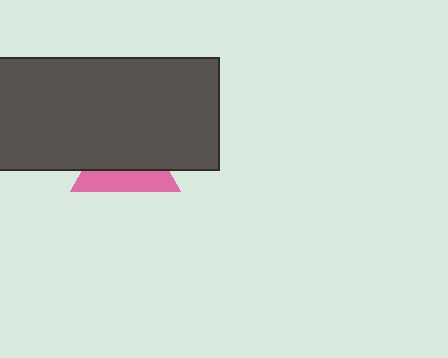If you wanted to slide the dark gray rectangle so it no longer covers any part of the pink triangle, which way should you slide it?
Slide it up — that is the most direct way to separate the two shapes.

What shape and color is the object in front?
The object in front is a dark gray rectangle.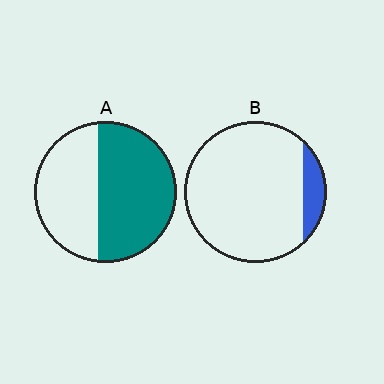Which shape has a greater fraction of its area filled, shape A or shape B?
Shape A.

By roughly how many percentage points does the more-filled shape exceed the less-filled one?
By roughly 45 percentage points (A over B).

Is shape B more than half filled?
No.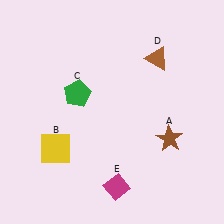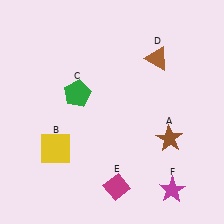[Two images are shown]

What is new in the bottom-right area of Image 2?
A magenta star (F) was added in the bottom-right area of Image 2.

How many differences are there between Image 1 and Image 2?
There is 1 difference between the two images.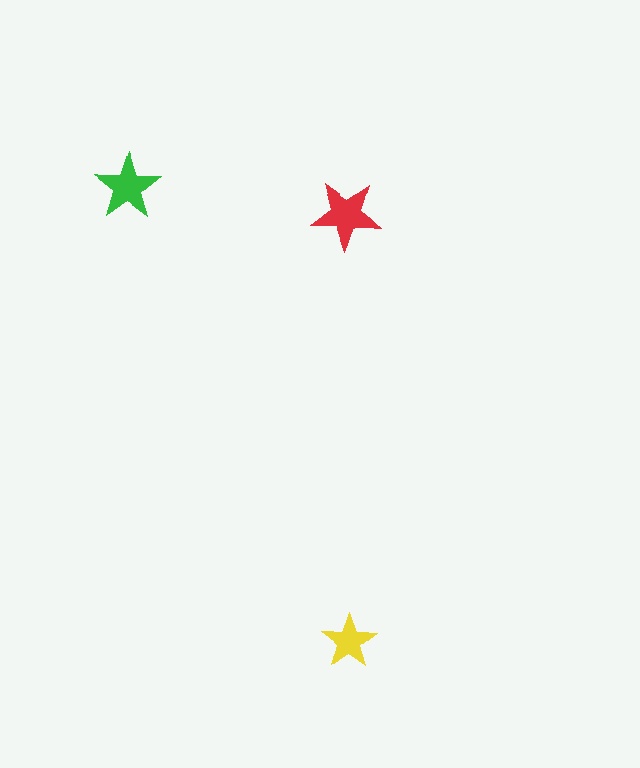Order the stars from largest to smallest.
the red one, the green one, the yellow one.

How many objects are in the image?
There are 3 objects in the image.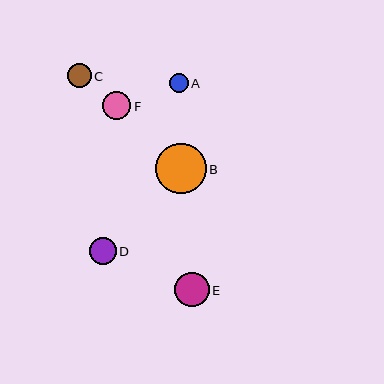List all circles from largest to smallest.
From largest to smallest: B, E, F, D, C, A.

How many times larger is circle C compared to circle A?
Circle C is approximately 1.2 times the size of circle A.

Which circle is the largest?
Circle B is the largest with a size of approximately 51 pixels.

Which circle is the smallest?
Circle A is the smallest with a size of approximately 19 pixels.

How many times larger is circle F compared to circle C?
Circle F is approximately 1.2 times the size of circle C.